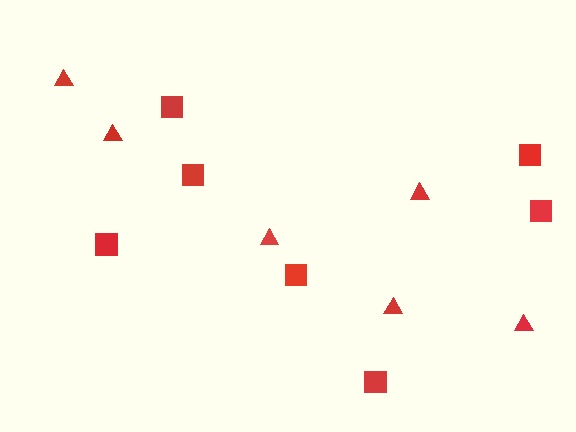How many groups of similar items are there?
There are 2 groups: one group of triangles (6) and one group of squares (7).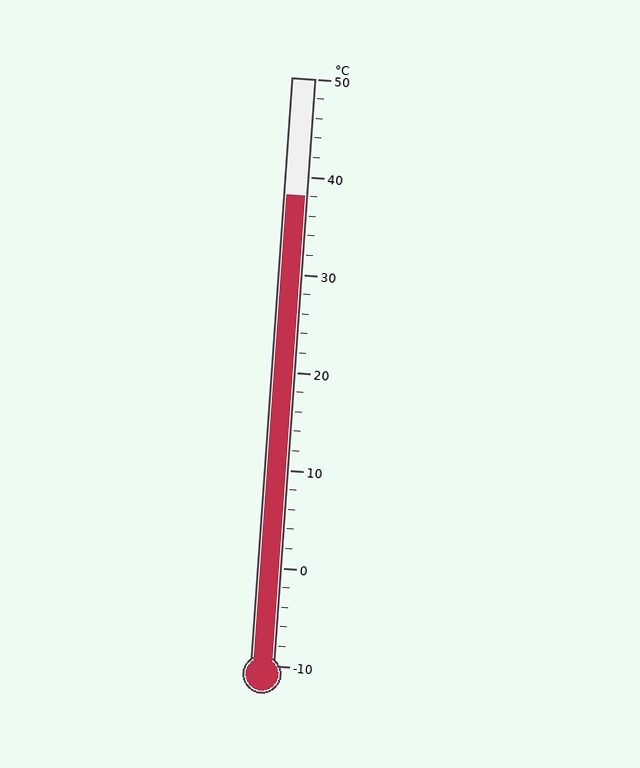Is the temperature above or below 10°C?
The temperature is above 10°C.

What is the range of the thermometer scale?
The thermometer scale ranges from -10°C to 50°C.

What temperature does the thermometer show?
The thermometer shows approximately 38°C.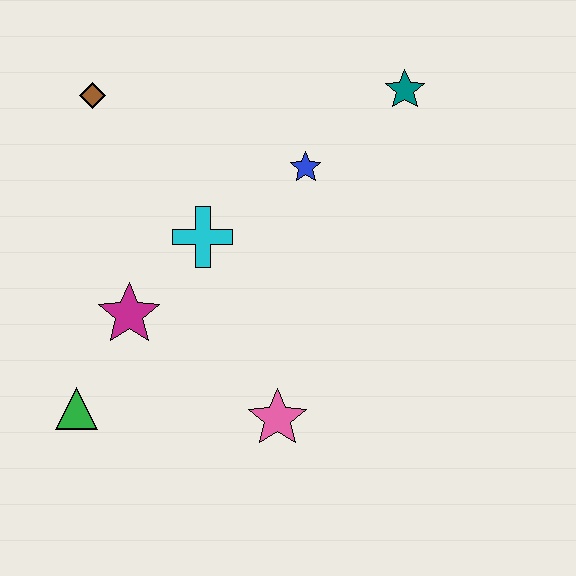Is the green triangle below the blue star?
Yes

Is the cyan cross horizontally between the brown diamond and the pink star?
Yes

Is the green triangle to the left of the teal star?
Yes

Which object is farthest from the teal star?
The green triangle is farthest from the teal star.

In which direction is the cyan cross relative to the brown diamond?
The cyan cross is below the brown diamond.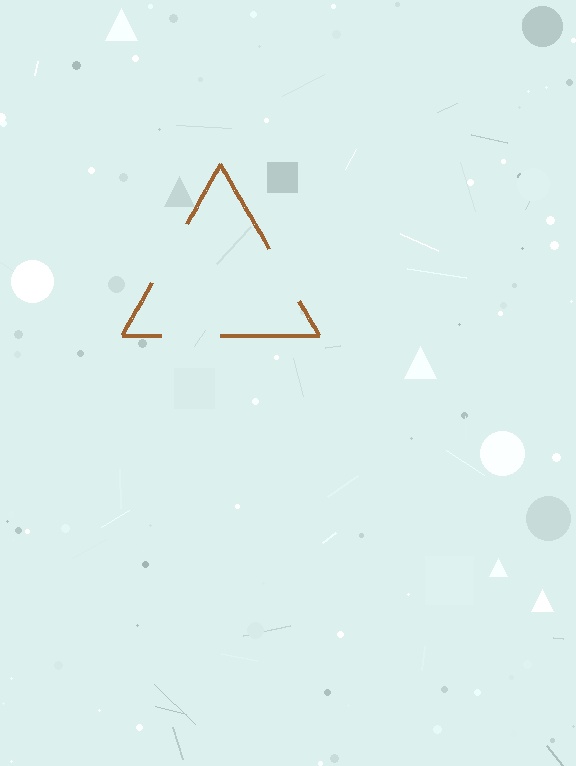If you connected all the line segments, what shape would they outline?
They would outline a triangle.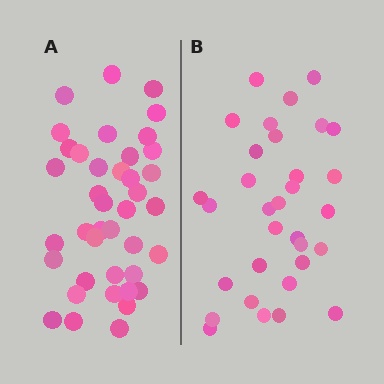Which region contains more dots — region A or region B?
Region A (the left region) has more dots.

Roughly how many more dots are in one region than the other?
Region A has roughly 8 or so more dots than region B.